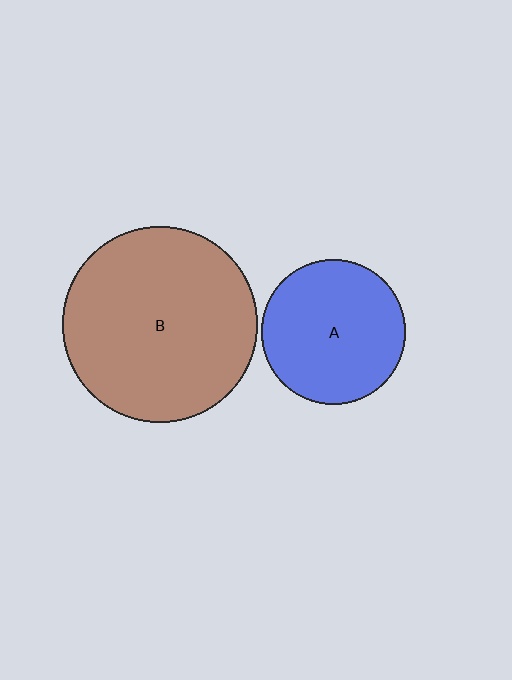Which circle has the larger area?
Circle B (brown).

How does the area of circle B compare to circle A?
Approximately 1.8 times.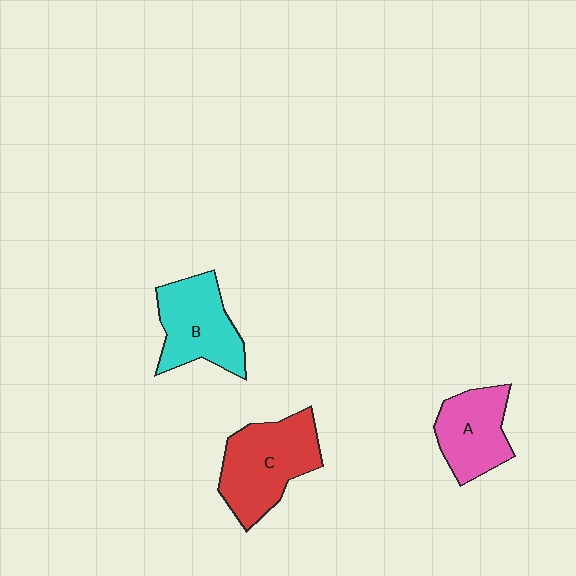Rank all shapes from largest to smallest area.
From largest to smallest: C (red), B (cyan), A (pink).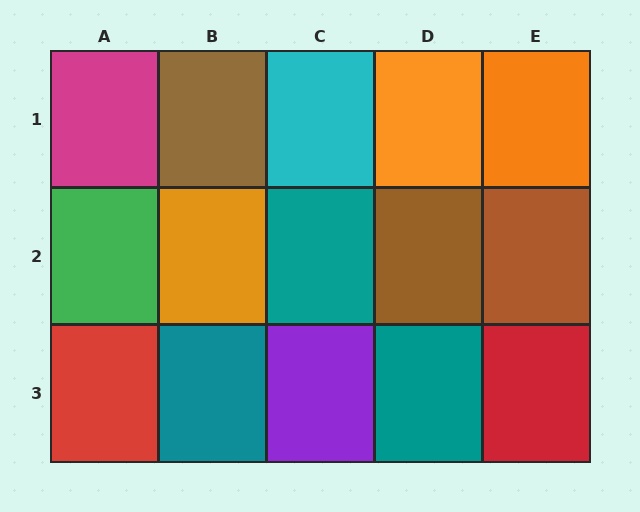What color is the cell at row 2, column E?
Brown.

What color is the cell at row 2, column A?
Green.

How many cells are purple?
1 cell is purple.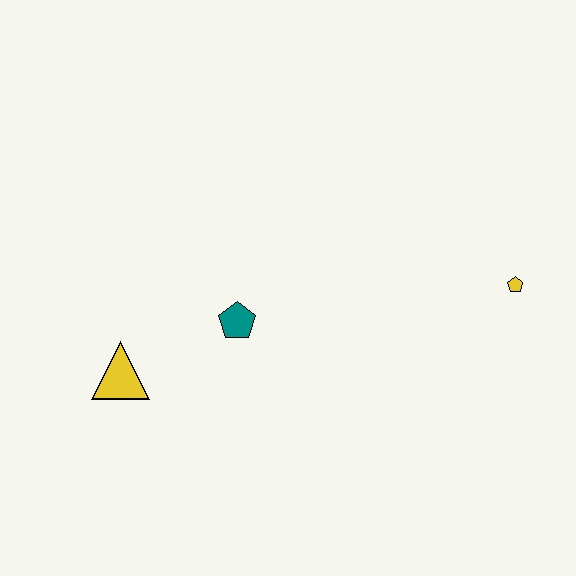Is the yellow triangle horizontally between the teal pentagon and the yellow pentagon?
No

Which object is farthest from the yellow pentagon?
The yellow triangle is farthest from the yellow pentagon.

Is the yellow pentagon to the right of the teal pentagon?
Yes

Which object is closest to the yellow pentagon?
The teal pentagon is closest to the yellow pentagon.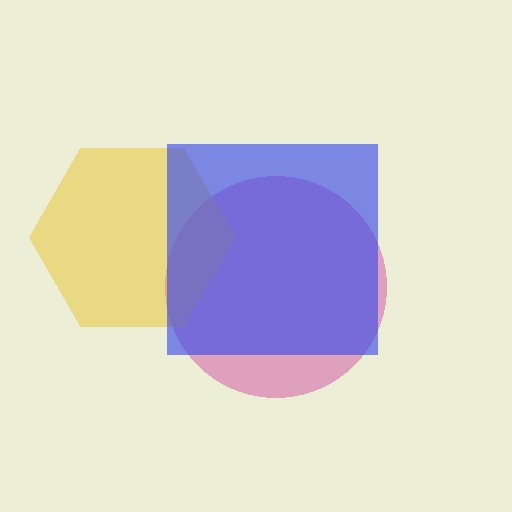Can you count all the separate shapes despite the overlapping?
Yes, there are 3 separate shapes.